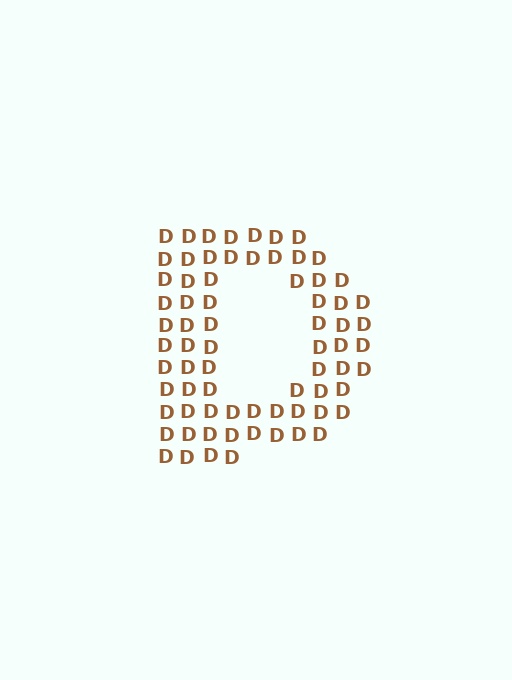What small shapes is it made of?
It is made of small letter D's.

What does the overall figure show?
The overall figure shows the letter D.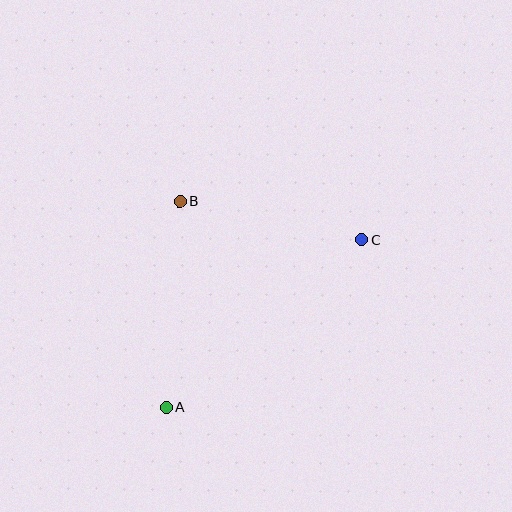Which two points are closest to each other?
Points B and C are closest to each other.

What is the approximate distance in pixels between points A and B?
The distance between A and B is approximately 206 pixels.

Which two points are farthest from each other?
Points A and C are farthest from each other.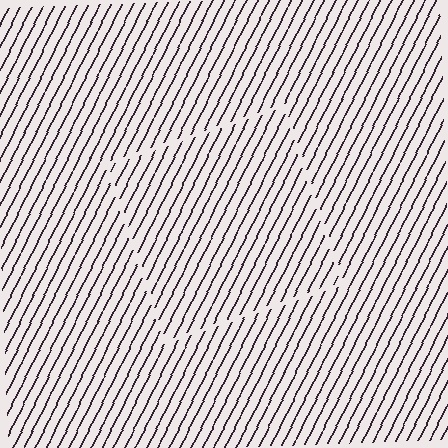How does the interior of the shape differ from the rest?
The interior of the shape contains the same grating, shifted by half a period — the contour is defined by the phase discontinuity where line-ends from the inner and outer gratings abut.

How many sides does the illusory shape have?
4 sides — the line-ends trace a square.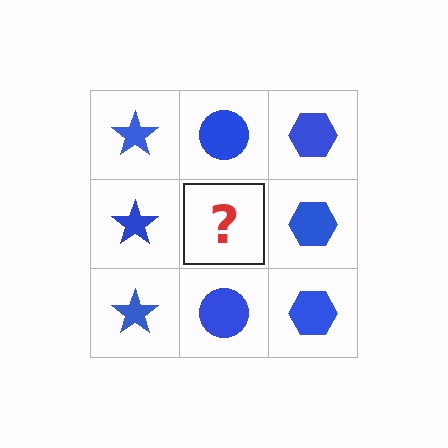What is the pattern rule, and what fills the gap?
The rule is that each column has a consistent shape. The gap should be filled with a blue circle.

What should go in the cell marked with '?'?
The missing cell should contain a blue circle.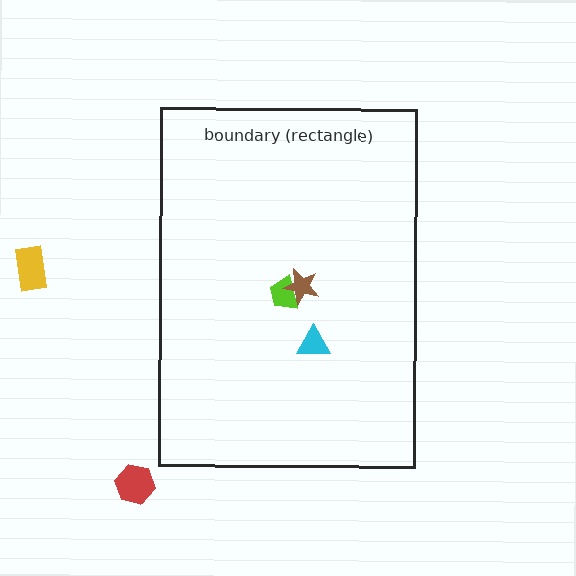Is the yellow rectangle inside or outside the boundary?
Outside.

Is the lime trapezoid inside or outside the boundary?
Inside.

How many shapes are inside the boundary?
3 inside, 2 outside.